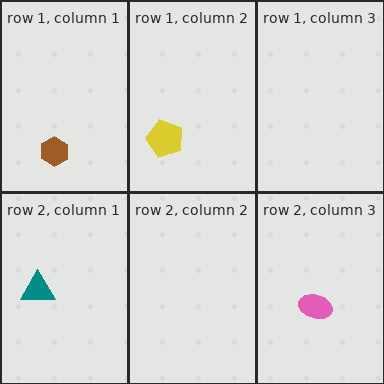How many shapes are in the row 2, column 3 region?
1.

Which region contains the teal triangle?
The row 2, column 1 region.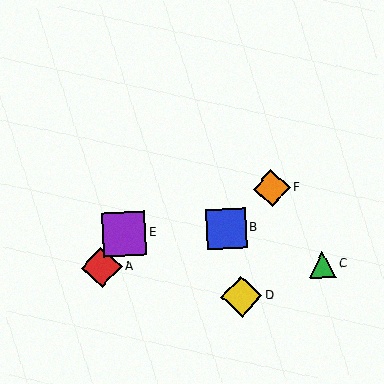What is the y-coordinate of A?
Object A is at y≈267.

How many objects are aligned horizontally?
2 objects (B, E) are aligned horizontally.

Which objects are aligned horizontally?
Objects B, E are aligned horizontally.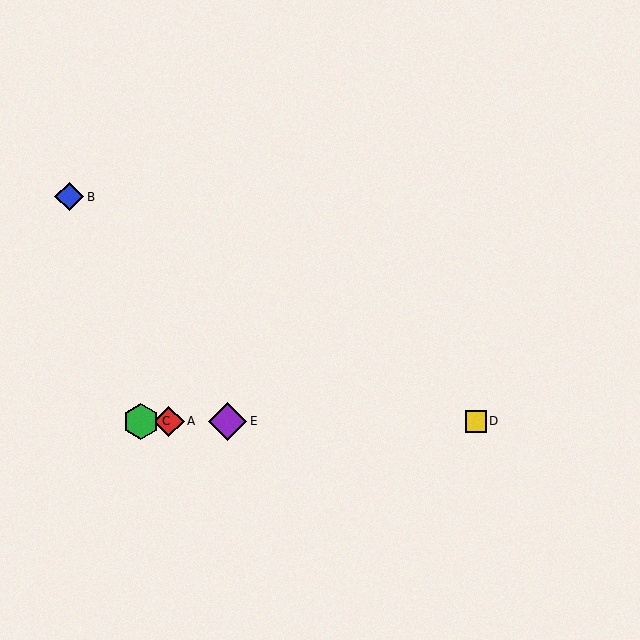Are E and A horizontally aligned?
Yes, both are at y≈421.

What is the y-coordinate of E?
Object E is at y≈421.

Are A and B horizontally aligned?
No, A is at y≈421 and B is at y≈197.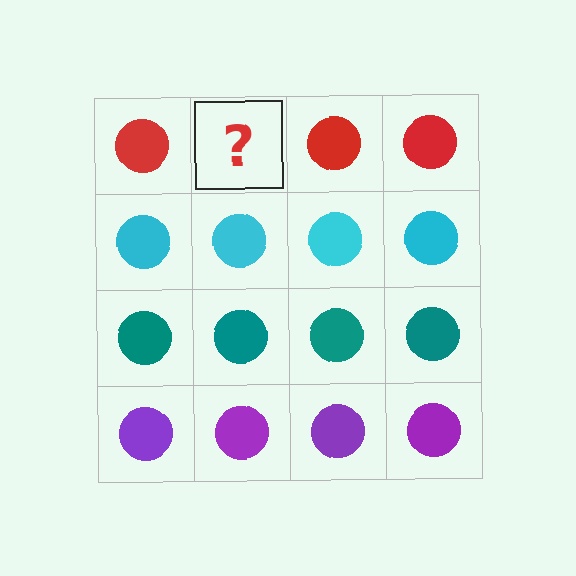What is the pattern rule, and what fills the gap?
The rule is that each row has a consistent color. The gap should be filled with a red circle.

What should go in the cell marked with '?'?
The missing cell should contain a red circle.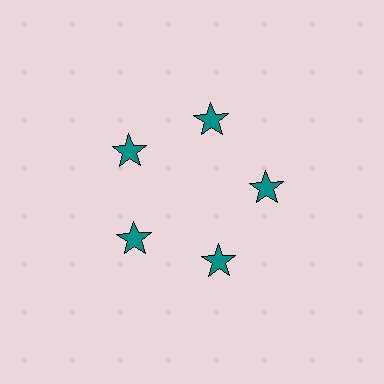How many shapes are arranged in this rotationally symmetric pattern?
There are 5 shapes, arranged in 5 groups of 1.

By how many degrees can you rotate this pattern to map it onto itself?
The pattern maps onto itself every 72 degrees of rotation.